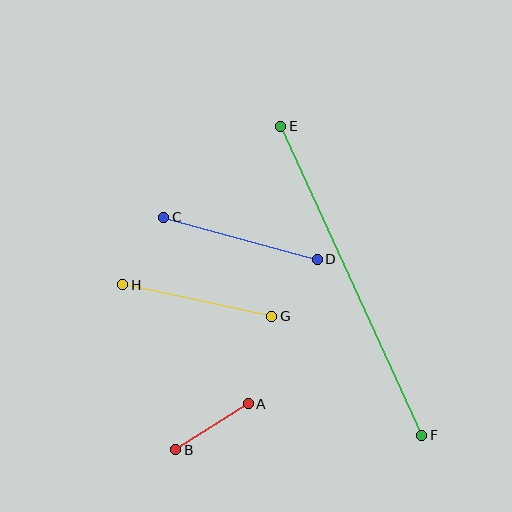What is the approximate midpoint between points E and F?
The midpoint is at approximately (351, 281) pixels.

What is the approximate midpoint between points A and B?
The midpoint is at approximately (212, 427) pixels.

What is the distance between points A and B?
The distance is approximately 86 pixels.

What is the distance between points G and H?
The distance is approximately 152 pixels.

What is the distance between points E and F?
The distance is approximately 340 pixels.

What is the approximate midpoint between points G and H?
The midpoint is at approximately (197, 301) pixels.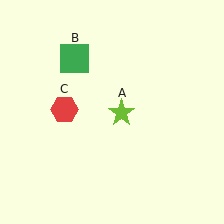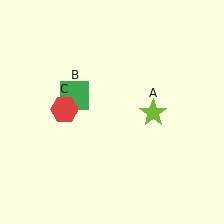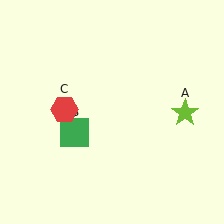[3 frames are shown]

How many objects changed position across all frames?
2 objects changed position: lime star (object A), green square (object B).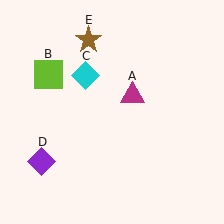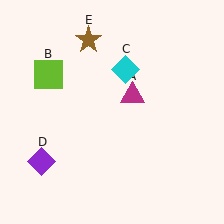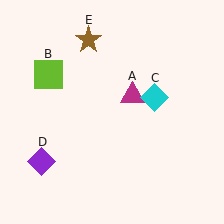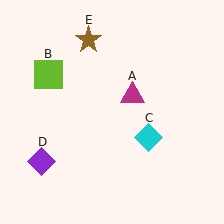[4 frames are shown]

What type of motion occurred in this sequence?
The cyan diamond (object C) rotated clockwise around the center of the scene.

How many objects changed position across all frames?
1 object changed position: cyan diamond (object C).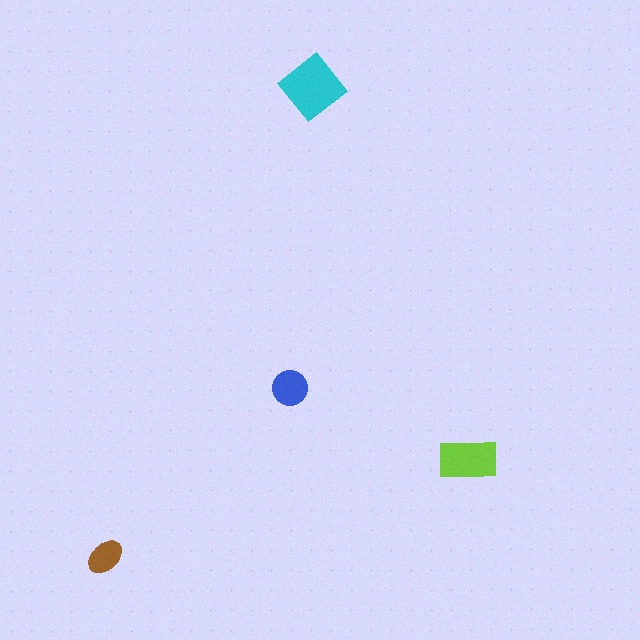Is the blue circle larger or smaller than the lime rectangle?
Smaller.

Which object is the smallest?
The brown ellipse.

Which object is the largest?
The cyan diamond.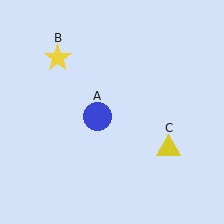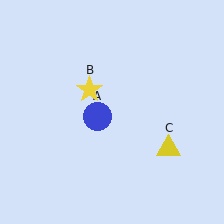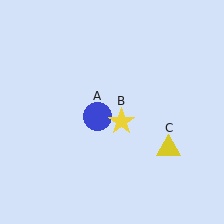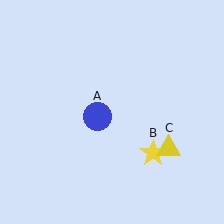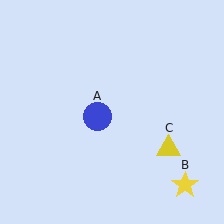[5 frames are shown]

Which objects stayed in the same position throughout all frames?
Blue circle (object A) and yellow triangle (object C) remained stationary.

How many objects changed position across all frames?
1 object changed position: yellow star (object B).